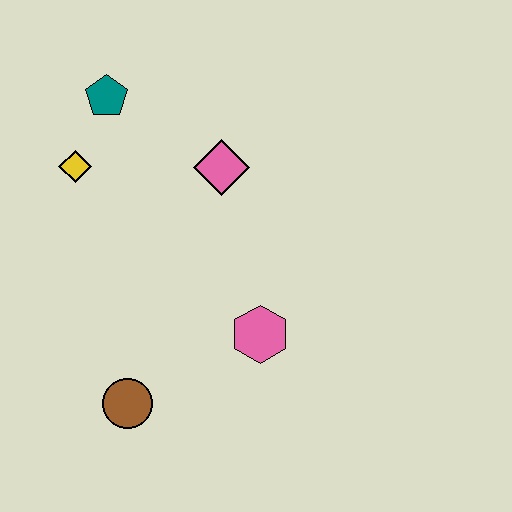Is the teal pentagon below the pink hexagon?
No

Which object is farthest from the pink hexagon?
The teal pentagon is farthest from the pink hexagon.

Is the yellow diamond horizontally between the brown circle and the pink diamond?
No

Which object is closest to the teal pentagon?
The yellow diamond is closest to the teal pentagon.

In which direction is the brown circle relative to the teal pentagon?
The brown circle is below the teal pentagon.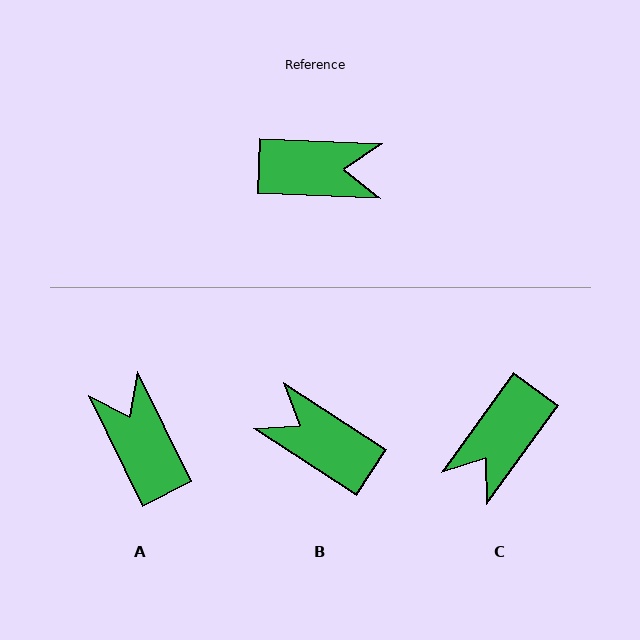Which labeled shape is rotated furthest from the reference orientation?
B, about 149 degrees away.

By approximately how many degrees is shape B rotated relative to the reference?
Approximately 149 degrees counter-clockwise.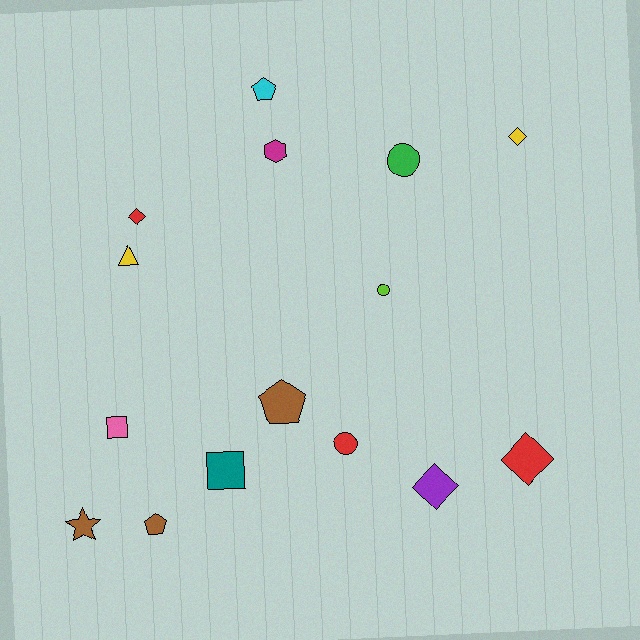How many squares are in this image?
There are 2 squares.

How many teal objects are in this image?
There is 1 teal object.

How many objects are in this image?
There are 15 objects.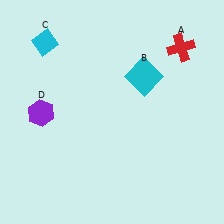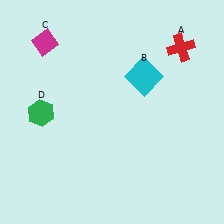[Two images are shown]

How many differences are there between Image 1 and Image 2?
There are 2 differences between the two images.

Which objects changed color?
C changed from cyan to magenta. D changed from purple to green.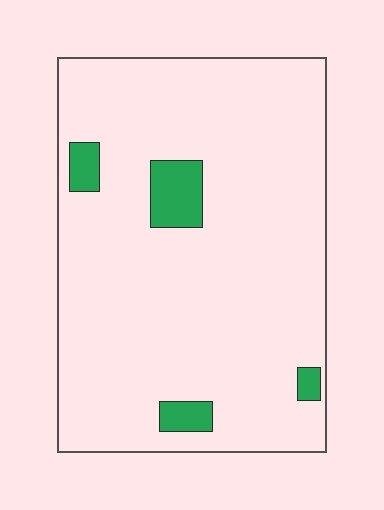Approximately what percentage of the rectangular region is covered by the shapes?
Approximately 5%.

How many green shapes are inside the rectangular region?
4.